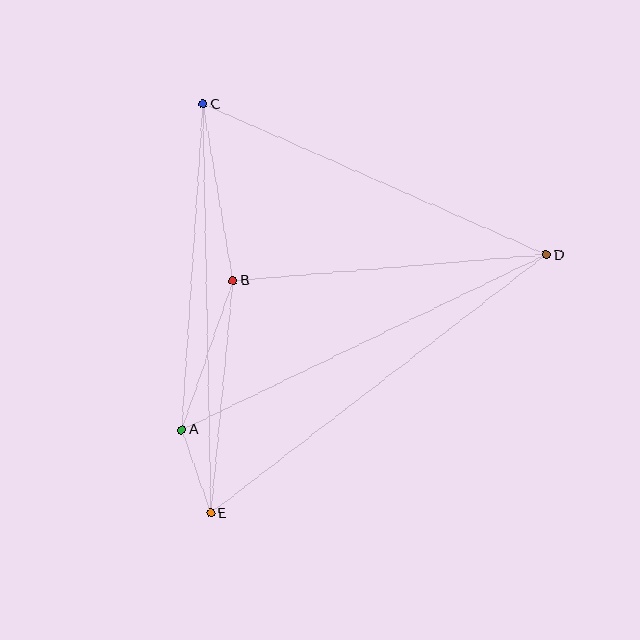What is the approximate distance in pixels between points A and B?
The distance between A and B is approximately 158 pixels.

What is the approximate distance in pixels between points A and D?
The distance between A and D is approximately 404 pixels.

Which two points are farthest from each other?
Points D and E are farthest from each other.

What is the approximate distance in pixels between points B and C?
The distance between B and C is approximately 179 pixels.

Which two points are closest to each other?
Points A and E are closest to each other.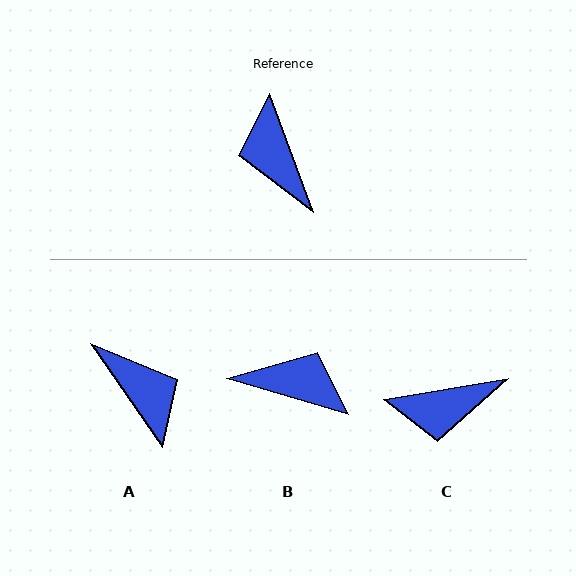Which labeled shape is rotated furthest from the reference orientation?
A, about 166 degrees away.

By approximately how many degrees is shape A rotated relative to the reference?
Approximately 166 degrees clockwise.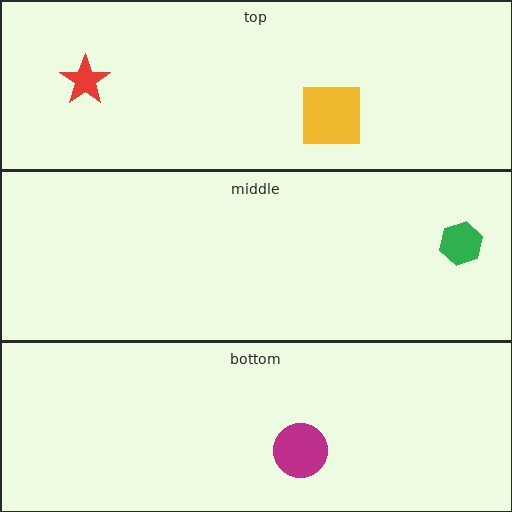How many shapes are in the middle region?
1.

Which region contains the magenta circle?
The bottom region.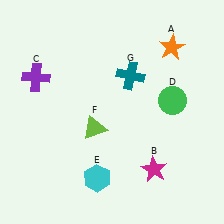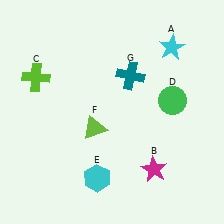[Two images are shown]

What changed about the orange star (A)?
In Image 1, A is orange. In Image 2, it changed to cyan.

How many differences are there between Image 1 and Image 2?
There are 2 differences between the two images.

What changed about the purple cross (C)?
In Image 1, C is purple. In Image 2, it changed to lime.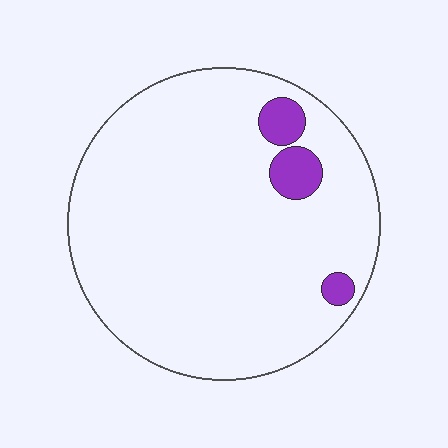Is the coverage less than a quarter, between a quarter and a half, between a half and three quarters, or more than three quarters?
Less than a quarter.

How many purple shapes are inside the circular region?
3.